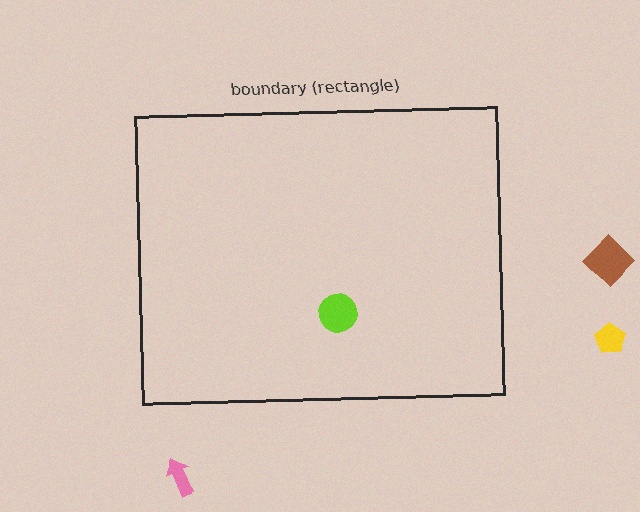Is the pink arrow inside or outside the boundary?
Outside.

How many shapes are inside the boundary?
1 inside, 3 outside.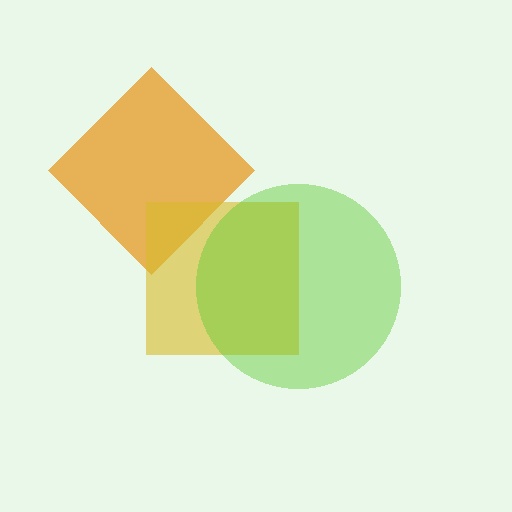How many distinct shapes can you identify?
There are 3 distinct shapes: an orange diamond, a yellow square, a lime circle.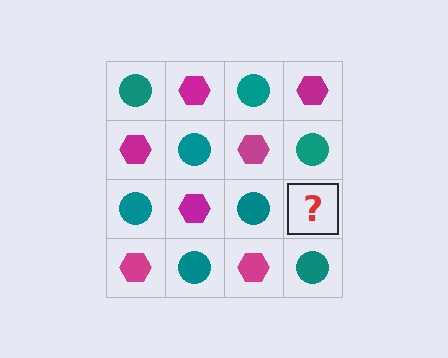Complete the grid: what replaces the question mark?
The question mark should be replaced with a magenta hexagon.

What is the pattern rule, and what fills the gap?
The rule is that it alternates teal circle and magenta hexagon in a checkerboard pattern. The gap should be filled with a magenta hexagon.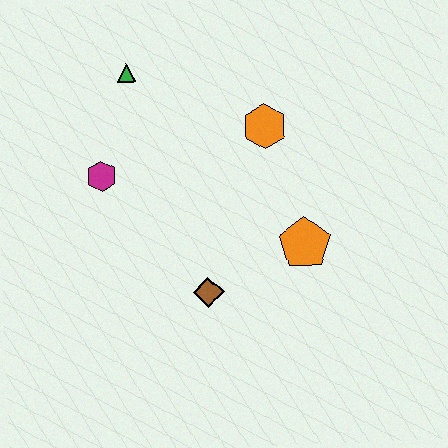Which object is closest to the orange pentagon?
The brown diamond is closest to the orange pentagon.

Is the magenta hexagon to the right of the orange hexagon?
No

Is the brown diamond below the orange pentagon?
Yes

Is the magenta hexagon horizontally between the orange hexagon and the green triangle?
No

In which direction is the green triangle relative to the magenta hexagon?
The green triangle is above the magenta hexagon.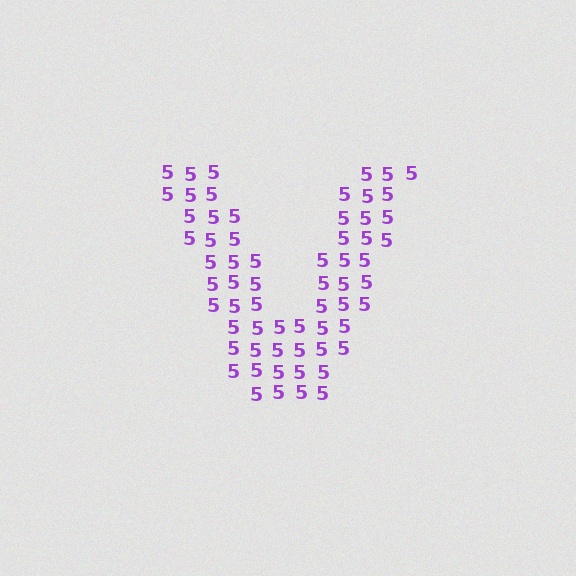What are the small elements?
The small elements are digit 5's.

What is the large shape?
The large shape is the letter V.